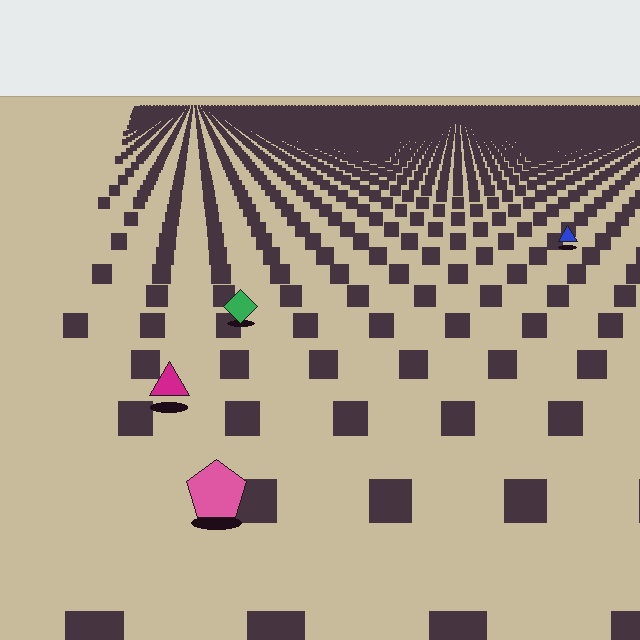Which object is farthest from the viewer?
The blue triangle is farthest from the viewer. It appears smaller and the ground texture around it is denser.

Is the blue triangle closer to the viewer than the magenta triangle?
No. The magenta triangle is closer — you can tell from the texture gradient: the ground texture is coarser near it.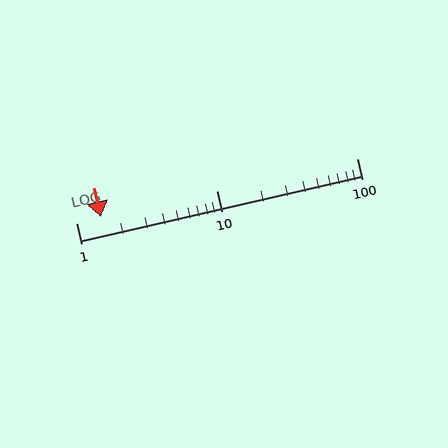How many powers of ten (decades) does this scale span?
The scale spans 2 decades, from 1 to 100.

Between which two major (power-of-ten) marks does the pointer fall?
The pointer is between 1 and 10.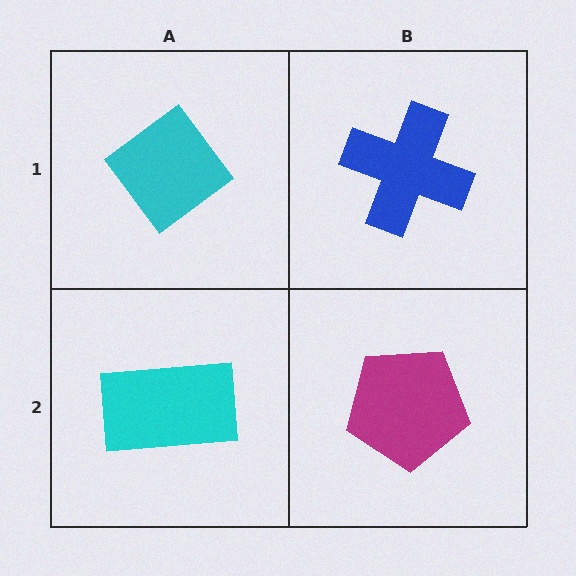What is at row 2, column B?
A magenta pentagon.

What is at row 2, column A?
A cyan rectangle.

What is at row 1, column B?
A blue cross.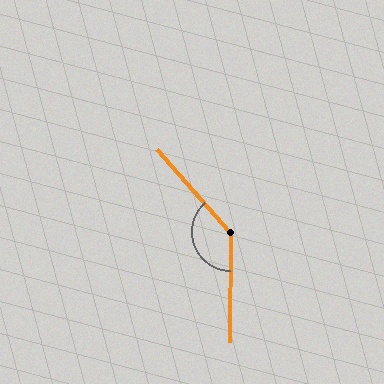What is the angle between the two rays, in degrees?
Approximately 138 degrees.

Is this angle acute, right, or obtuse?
It is obtuse.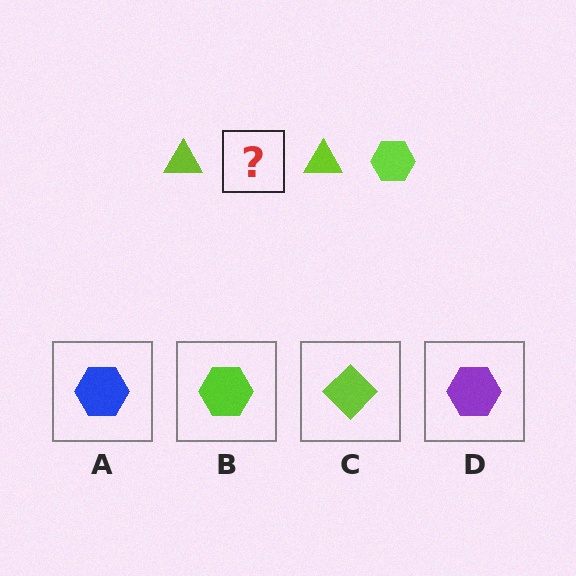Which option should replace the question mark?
Option B.